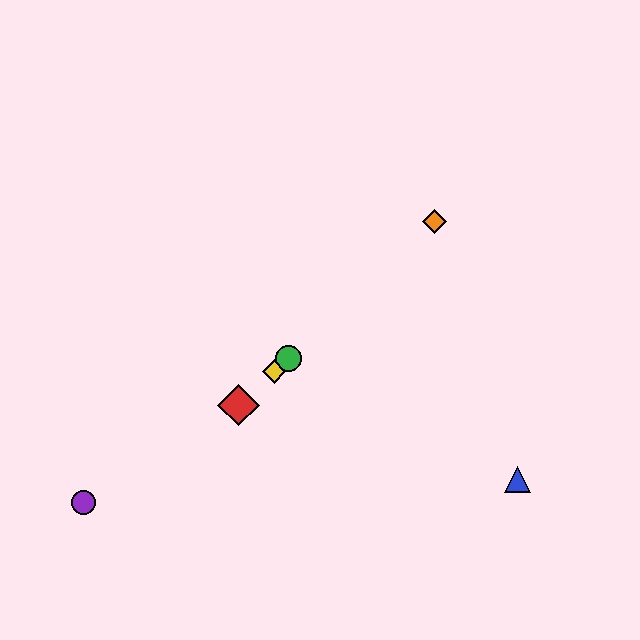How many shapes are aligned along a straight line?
4 shapes (the red diamond, the green circle, the yellow diamond, the orange diamond) are aligned along a straight line.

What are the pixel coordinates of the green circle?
The green circle is at (289, 358).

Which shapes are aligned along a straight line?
The red diamond, the green circle, the yellow diamond, the orange diamond are aligned along a straight line.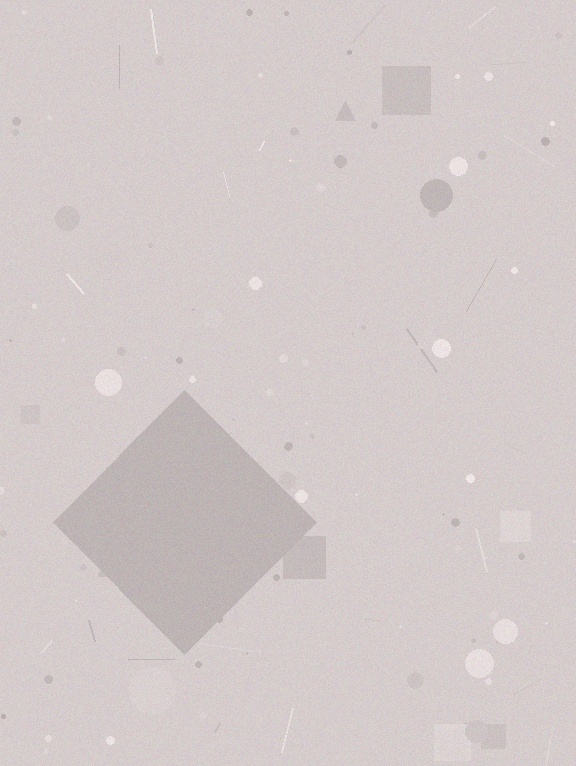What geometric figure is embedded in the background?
A diamond is embedded in the background.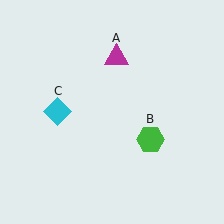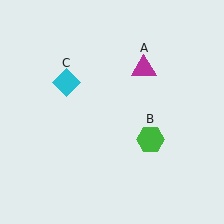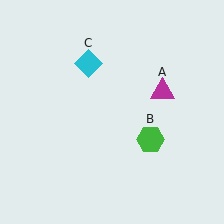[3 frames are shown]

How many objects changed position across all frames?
2 objects changed position: magenta triangle (object A), cyan diamond (object C).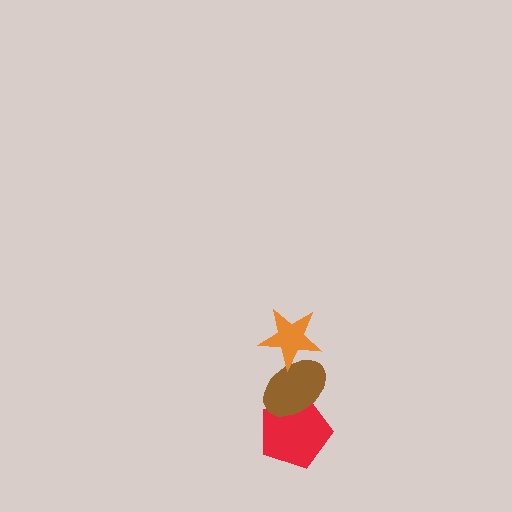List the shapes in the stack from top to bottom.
From top to bottom: the orange star, the brown ellipse, the red pentagon.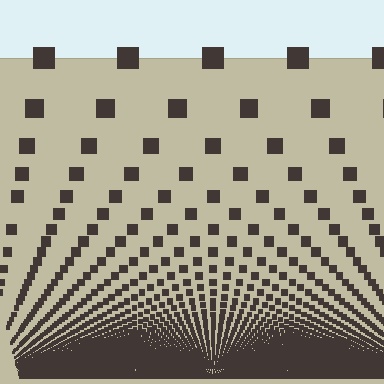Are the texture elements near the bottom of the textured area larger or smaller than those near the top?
Smaller. The gradient is inverted — elements near the bottom are smaller and denser.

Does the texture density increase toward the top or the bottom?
Density increases toward the bottom.